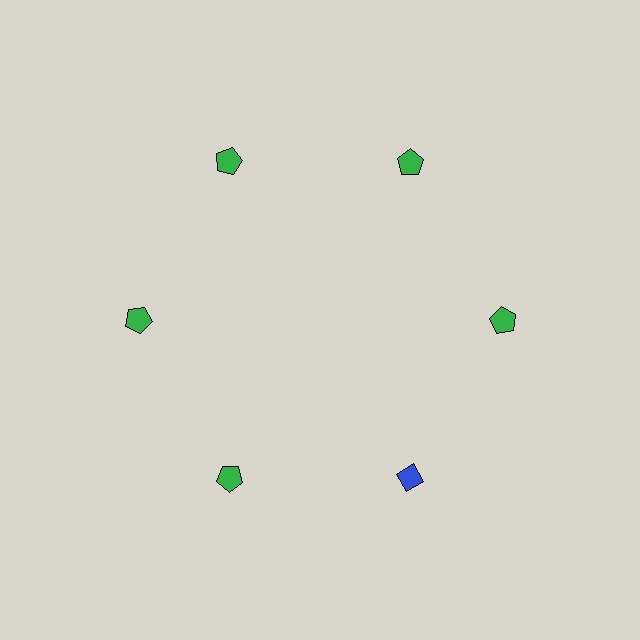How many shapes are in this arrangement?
There are 6 shapes arranged in a ring pattern.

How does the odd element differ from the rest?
It differs in both color (blue instead of green) and shape (diamond instead of pentagon).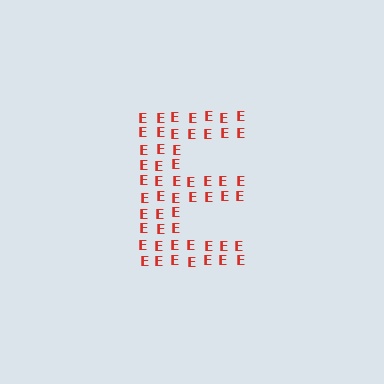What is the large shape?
The large shape is the letter E.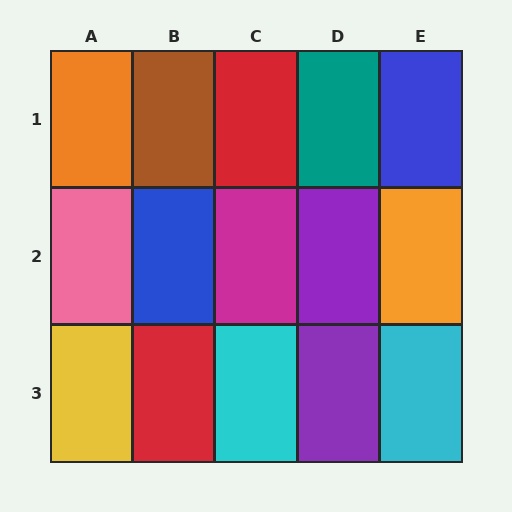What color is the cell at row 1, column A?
Orange.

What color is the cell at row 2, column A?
Pink.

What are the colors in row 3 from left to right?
Yellow, red, cyan, purple, cyan.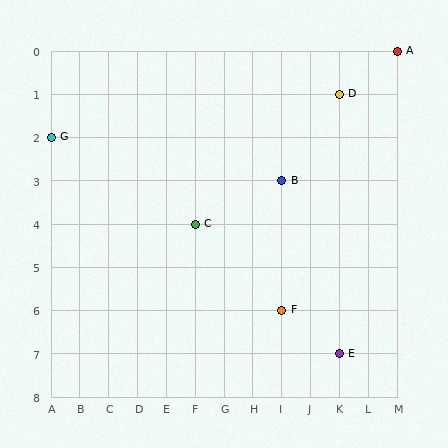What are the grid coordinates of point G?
Point G is at grid coordinates (A, 2).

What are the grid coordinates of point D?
Point D is at grid coordinates (K, 1).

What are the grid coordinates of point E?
Point E is at grid coordinates (K, 7).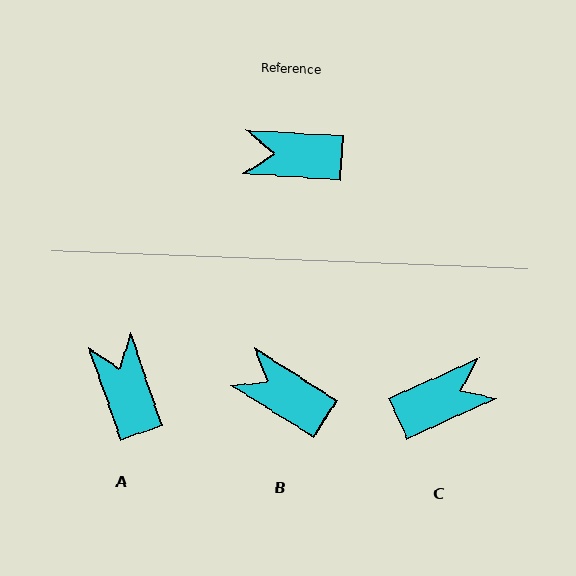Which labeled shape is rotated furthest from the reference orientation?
C, about 152 degrees away.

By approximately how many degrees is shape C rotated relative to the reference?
Approximately 152 degrees clockwise.